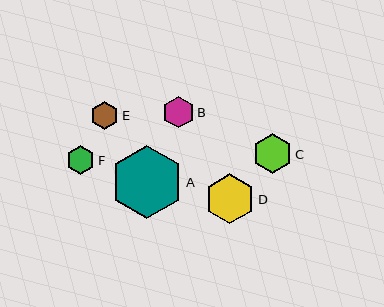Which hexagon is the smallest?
Hexagon E is the smallest with a size of approximately 28 pixels.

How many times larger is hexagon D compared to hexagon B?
Hexagon D is approximately 1.6 times the size of hexagon B.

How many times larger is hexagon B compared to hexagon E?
Hexagon B is approximately 1.1 times the size of hexagon E.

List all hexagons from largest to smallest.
From largest to smallest: A, D, C, B, F, E.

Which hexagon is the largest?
Hexagon A is the largest with a size of approximately 73 pixels.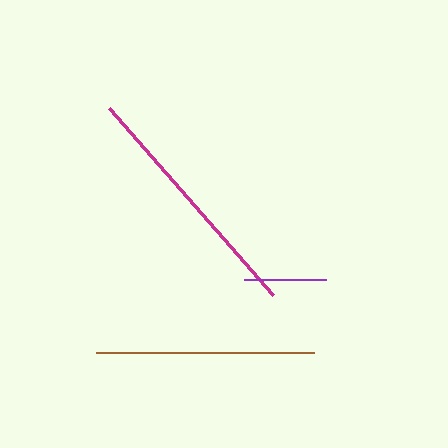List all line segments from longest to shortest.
From longest to shortest: magenta, brown, purple.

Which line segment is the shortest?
The purple line is the shortest at approximately 82 pixels.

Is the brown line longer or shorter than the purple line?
The brown line is longer than the purple line.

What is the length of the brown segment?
The brown segment is approximately 218 pixels long.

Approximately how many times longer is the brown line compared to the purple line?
The brown line is approximately 2.7 times the length of the purple line.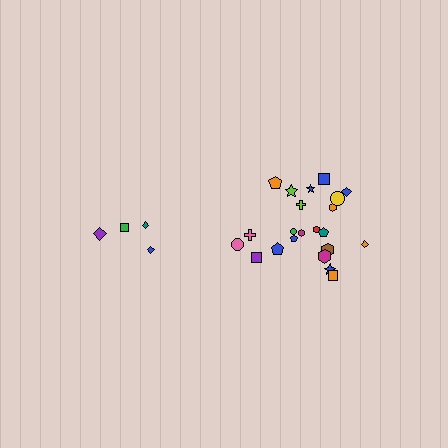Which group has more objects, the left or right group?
The right group.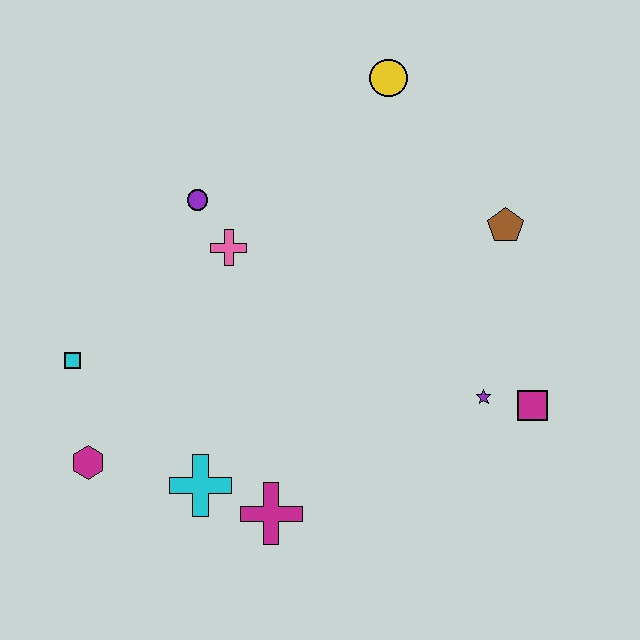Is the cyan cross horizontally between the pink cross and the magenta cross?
No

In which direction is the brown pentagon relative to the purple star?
The brown pentagon is above the purple star.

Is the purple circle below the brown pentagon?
No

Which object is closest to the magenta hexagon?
The cyan square is closest to the magenta hexagon.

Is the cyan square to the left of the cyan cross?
Yes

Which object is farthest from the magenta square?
The cyan square is farthest from the magenta square.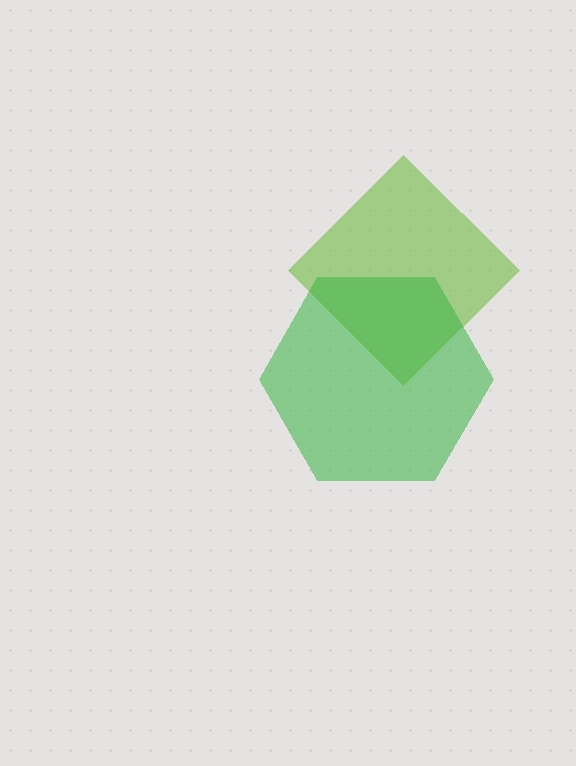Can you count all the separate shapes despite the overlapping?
Yes, there are 2 separate shapes.